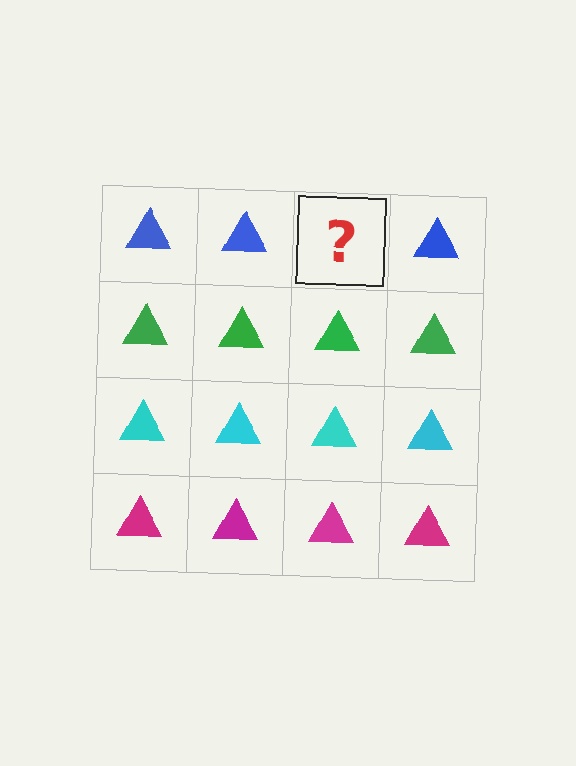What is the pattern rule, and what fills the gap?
The rule is that each row has a consistent color. The gap should be filled with a blue triangle.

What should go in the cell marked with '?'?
The missing cell should contain a blue triangle.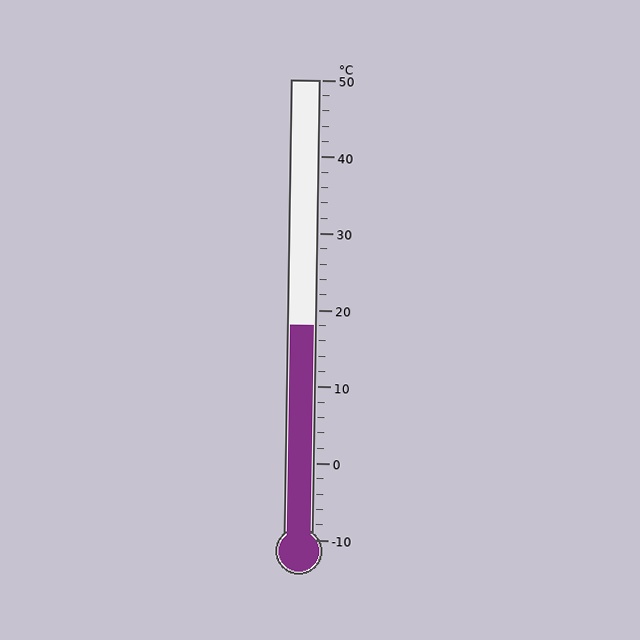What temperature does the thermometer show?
The thermometer shows approximately 18°C.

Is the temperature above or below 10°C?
The temperature is above 10°C.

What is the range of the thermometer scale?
The thermometer scale ranges from -10°C to 50°C.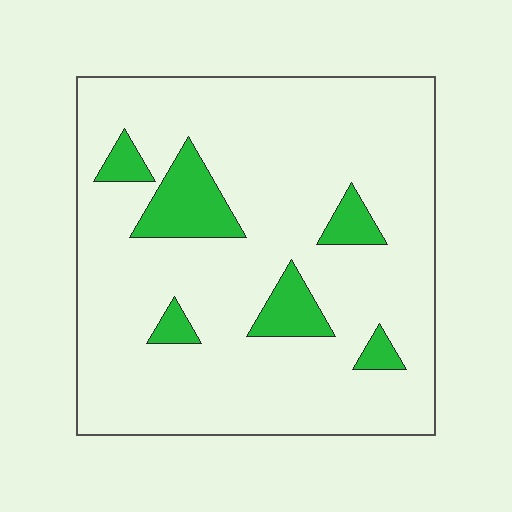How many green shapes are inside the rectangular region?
6.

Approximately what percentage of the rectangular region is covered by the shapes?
Approximately 15%.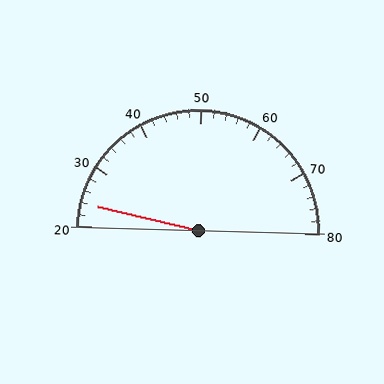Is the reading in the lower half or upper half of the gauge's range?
The reading is in the lower half of the range (20 to 80).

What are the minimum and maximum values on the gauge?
The gauge ranges from 20 to 80.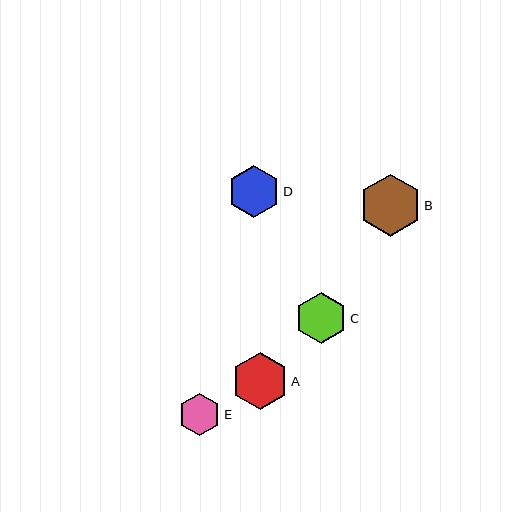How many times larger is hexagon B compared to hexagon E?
Hexagon B is approximately 1.5 times the size of hexagon E.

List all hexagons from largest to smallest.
From largest to smallest: B, A, D, C, E.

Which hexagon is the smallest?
Hexagon E is the smallest with a size of approximately 42 pixels.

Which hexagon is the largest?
Hexagon B is the largest with a size of approximately 62 pixels.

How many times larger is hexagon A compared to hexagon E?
Hexagon A is approximately 1.3 times the size of hexagon E.